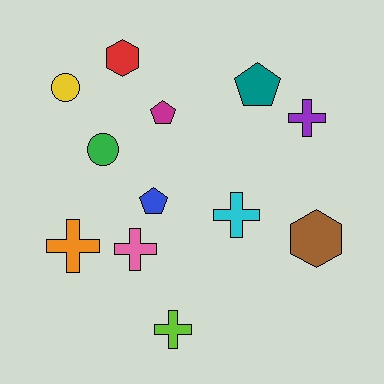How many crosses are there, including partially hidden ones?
There are 5 crosses.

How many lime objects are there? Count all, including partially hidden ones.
There is 1 lime object.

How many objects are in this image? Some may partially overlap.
There are 12 objects.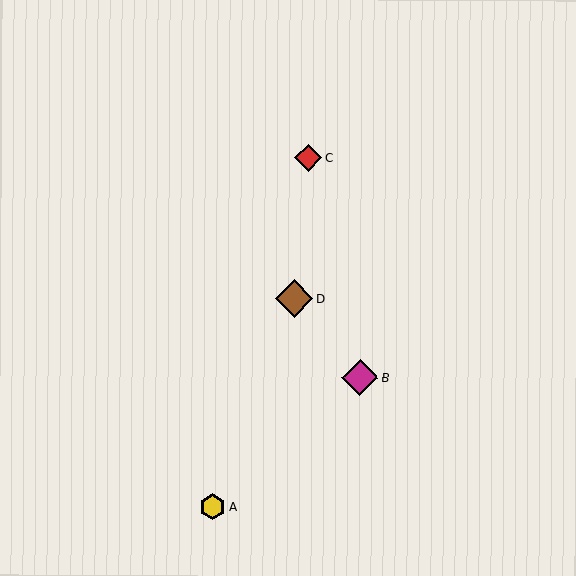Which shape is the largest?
The brown diamond (labeled D) is the largest.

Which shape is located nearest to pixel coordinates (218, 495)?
The yellow hexagon (labeled A) at (213, 506) is nearest to that location.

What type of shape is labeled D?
Shape D is a brown diamond.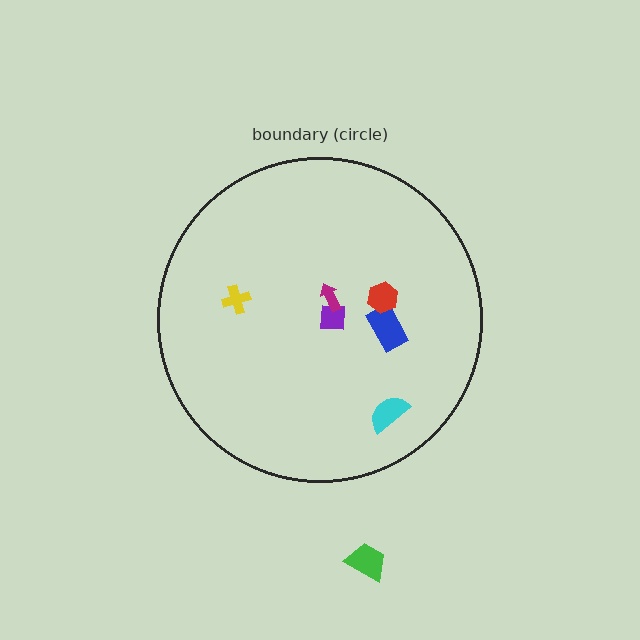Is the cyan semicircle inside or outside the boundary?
Inside.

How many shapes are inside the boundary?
6 inside, 1 outside.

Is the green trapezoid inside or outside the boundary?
Outside.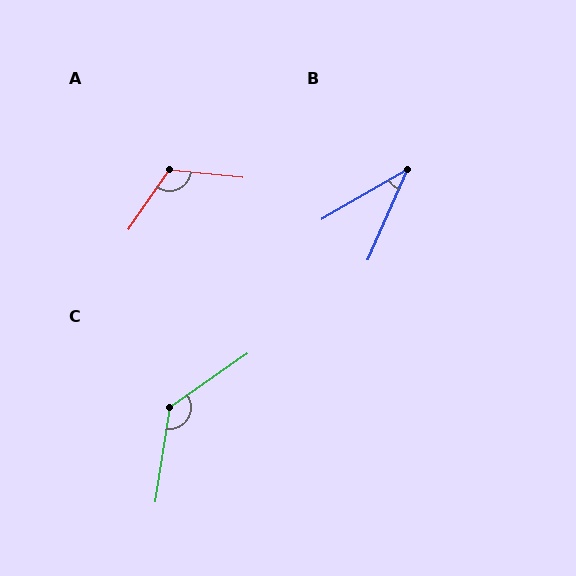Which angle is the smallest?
B, at approximately 36 degrees.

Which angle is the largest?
C, at approximately 134 degrees.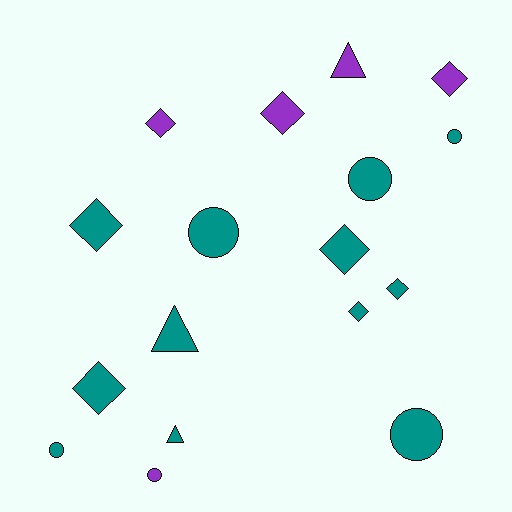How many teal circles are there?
There are 5 teal circles.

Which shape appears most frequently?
Diamond, with 8 objects.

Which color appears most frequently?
Teal, with 12 objects.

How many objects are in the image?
There are 17 objects.